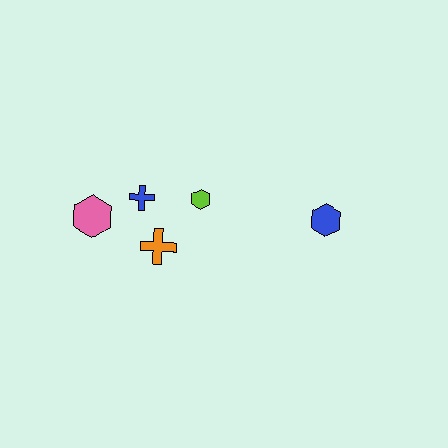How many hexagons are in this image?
There are 3 hexagons.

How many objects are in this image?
There are 5 objects.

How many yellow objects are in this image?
There are no yellow objects.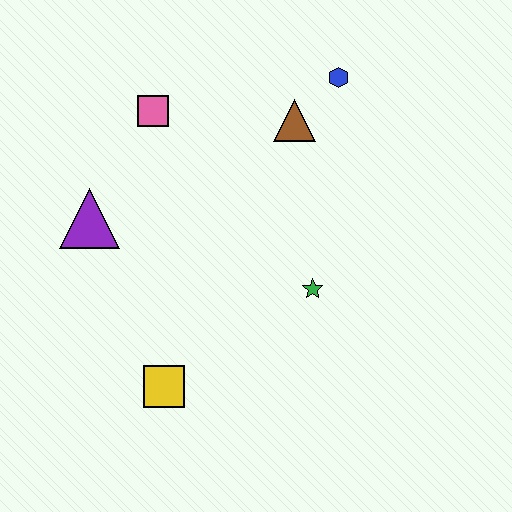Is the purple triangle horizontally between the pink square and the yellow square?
No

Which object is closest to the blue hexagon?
The brown triangle is closest to the blue hexagon.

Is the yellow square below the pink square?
Yes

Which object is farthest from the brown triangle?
The yellow square is farthest from the brown triangle.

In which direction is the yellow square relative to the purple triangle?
The yellow square is below the purple triangle.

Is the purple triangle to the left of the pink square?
Yes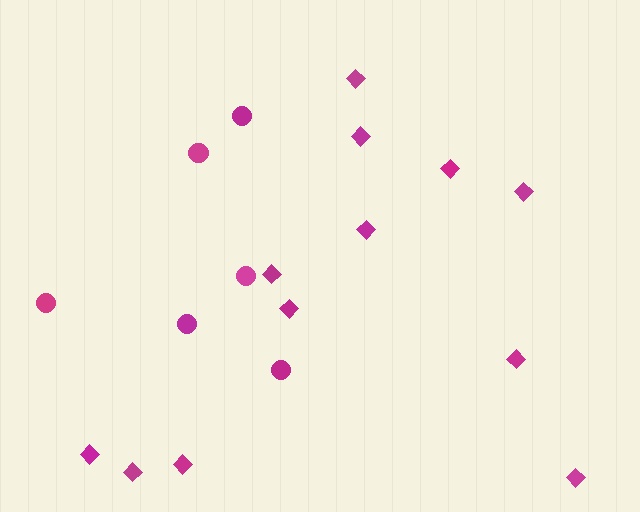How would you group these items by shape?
There are 2 groups: one group of circles (6) and one group of diamonds (12).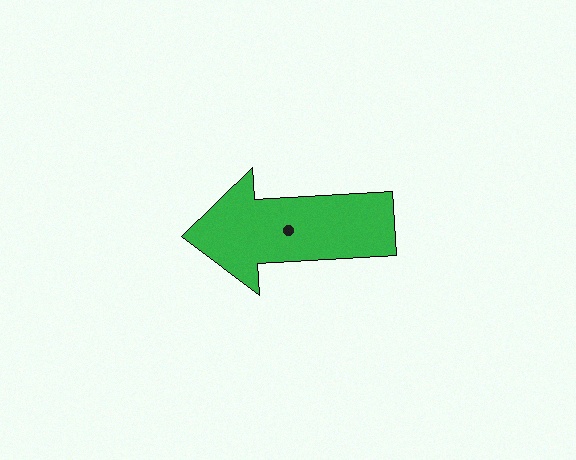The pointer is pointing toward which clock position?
Roughly 9 o'clock.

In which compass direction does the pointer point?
West.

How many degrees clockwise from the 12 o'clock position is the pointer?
Approximately 267 degrees.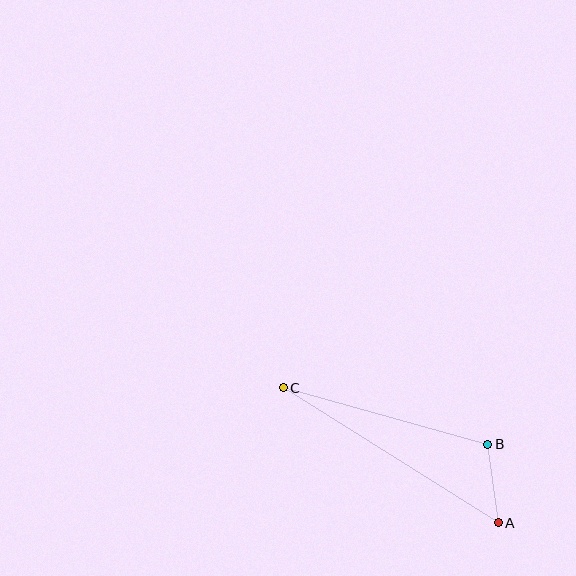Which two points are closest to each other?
Points A and B are closest to each other.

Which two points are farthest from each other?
Points A and C are farthest from each other.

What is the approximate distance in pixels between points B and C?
The distance between B and C is approximately 212 pixels.